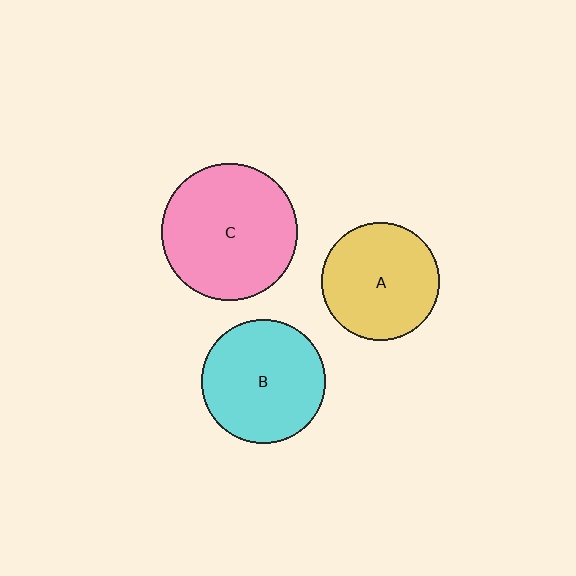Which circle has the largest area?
Circle C (pink).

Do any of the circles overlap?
No, none of the circles overlap.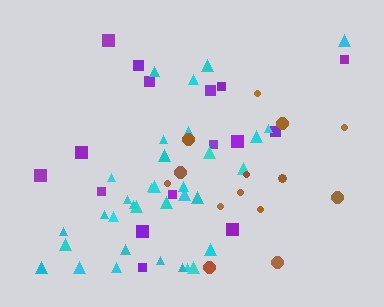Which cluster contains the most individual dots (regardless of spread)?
Cyan (34).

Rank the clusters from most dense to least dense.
cyan, brown, purple.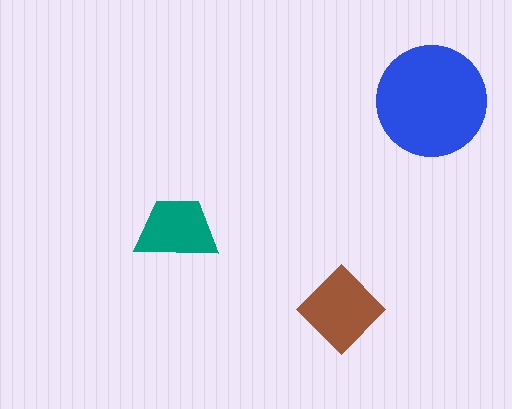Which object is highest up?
The blue circle is topmost.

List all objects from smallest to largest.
The teal trapezoid, the brown diamond, the blue circle.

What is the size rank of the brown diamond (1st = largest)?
2nd.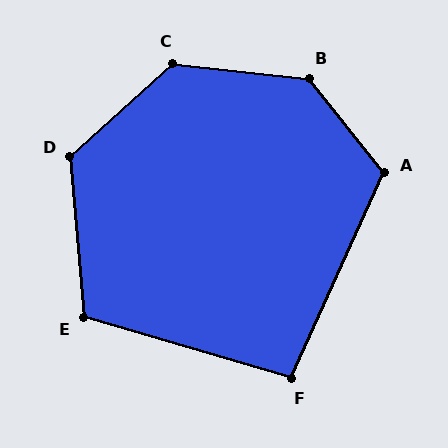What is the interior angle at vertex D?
Approximately 127 degrees (obtuse).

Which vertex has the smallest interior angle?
F, at approximately 98 degrees.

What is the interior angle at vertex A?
Approximately 117 degrees (obtuse).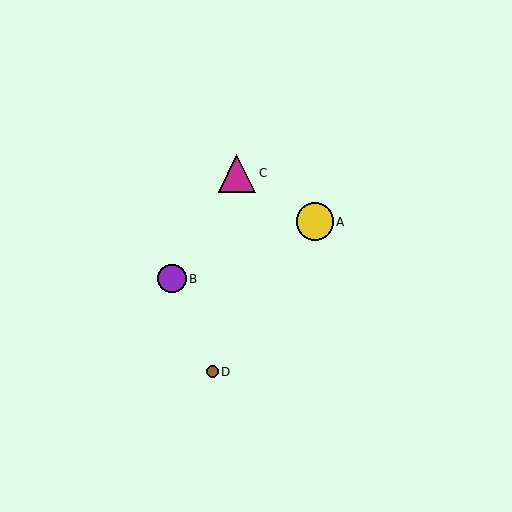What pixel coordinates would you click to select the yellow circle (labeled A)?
Click at (315, 222) to select the yellow circle A.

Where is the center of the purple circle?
The center of the purple circle is at (172, 279).